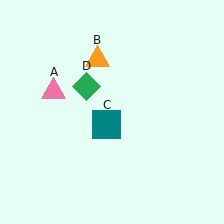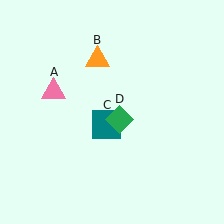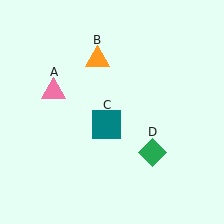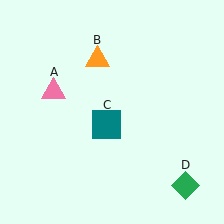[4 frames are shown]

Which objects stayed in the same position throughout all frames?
Pink triangle (object A) and orange triangle (object B) and teal square (object C) remained stationary.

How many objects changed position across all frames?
1 object changed position: green diamond (object D).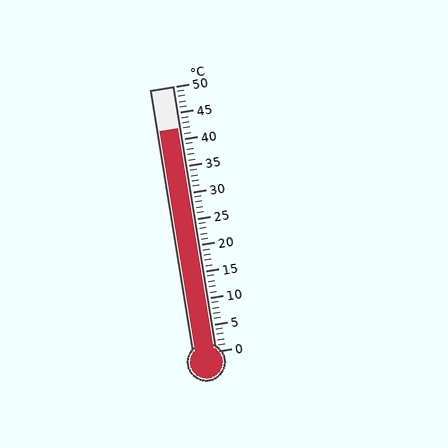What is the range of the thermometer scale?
The thermometer scale ranges from 0°C to 50°C.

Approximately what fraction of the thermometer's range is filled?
The thermometer is filled to approximately 85% of its range.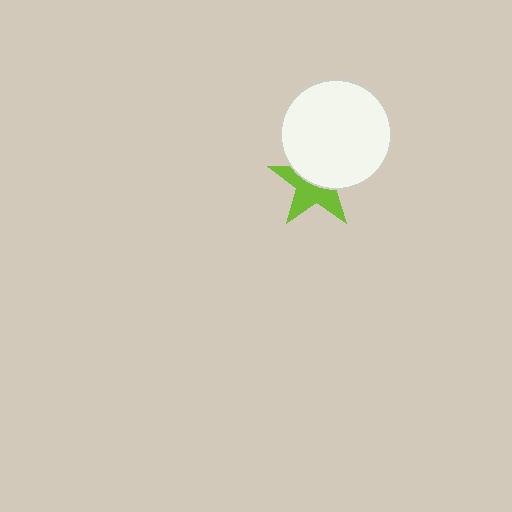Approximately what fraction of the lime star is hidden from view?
Roughly 49% of the lime star is hidden behind the white circle.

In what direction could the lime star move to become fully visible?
The lime star could move down. That would shift it out from behind the white circle entirely.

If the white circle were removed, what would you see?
You would see the complete lime star.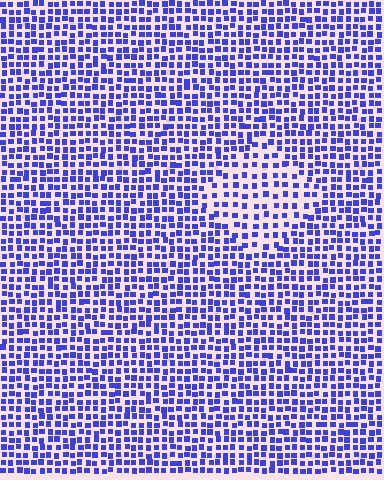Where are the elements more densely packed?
The elements are more densely packed outside the diamond boundary.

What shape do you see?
I see a diamond.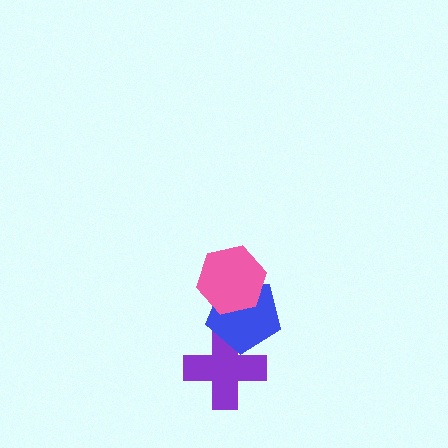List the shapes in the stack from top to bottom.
From top to bottom: the pink hexagon, the blue pentagon, the purple cross.